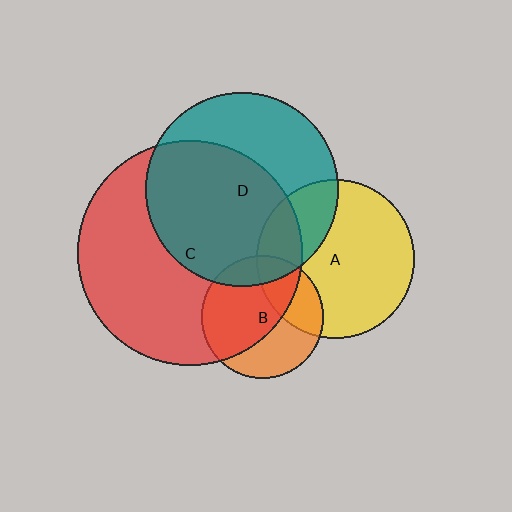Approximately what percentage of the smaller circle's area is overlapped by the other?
Approximately 60%.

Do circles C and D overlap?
Yes.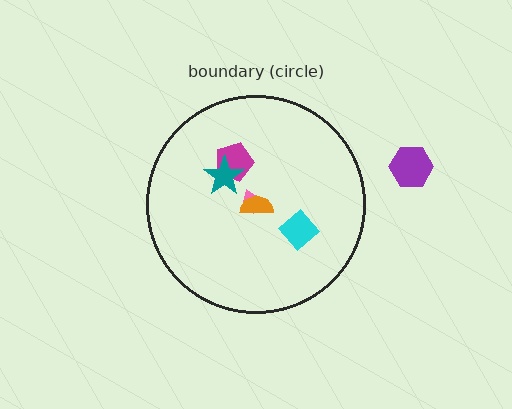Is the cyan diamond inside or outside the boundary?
Inside.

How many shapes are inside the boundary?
5 inside, 1 outside.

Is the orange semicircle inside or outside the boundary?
Inside.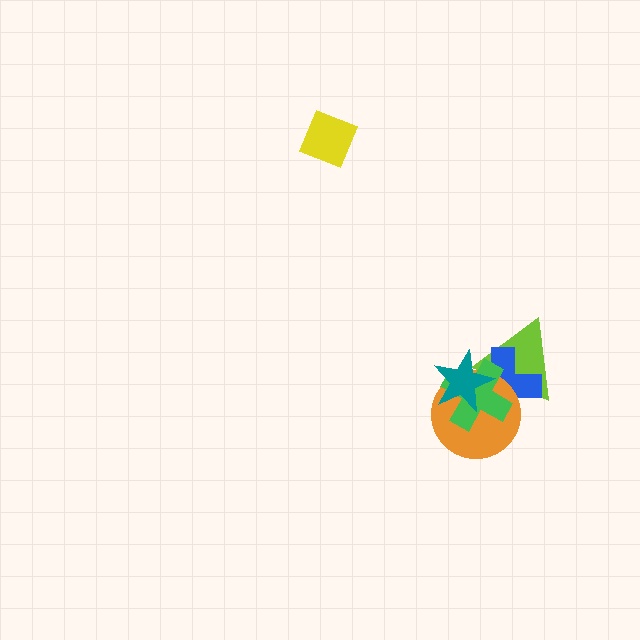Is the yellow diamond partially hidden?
No, no other shape covers it.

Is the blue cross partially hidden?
Yes, it is partially covered by another shape.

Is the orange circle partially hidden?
Yes, it is partially covered by another shape.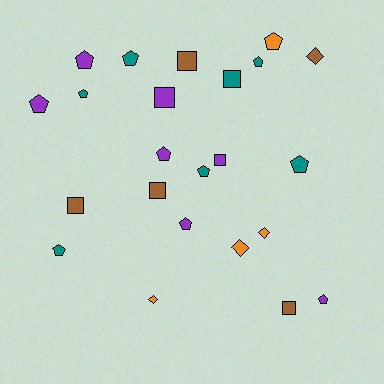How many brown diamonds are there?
There is 1 brown diamond.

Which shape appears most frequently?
Pentagon, with 12 objects.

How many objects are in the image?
There are 23 objects.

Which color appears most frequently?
Purple, with 7 objects.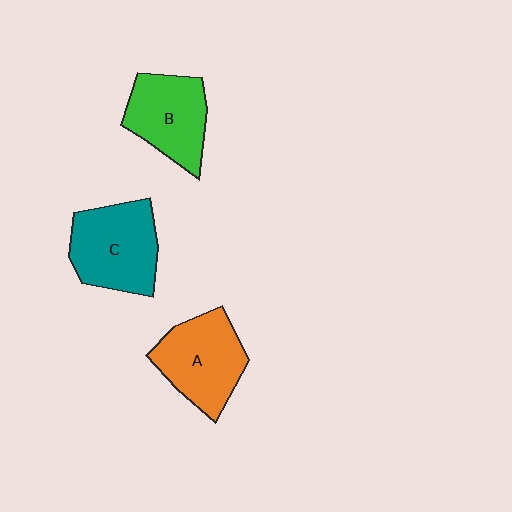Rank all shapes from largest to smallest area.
From largest to smallest: C (teal), A (orange), B (green).